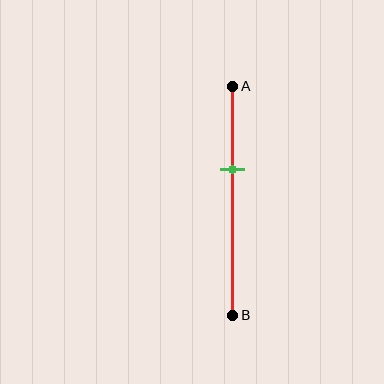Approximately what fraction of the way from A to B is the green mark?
The green mark is approximately 35% of the way from A to B.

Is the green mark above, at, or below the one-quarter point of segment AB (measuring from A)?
The green mark is below the one-quarter point of segment AB.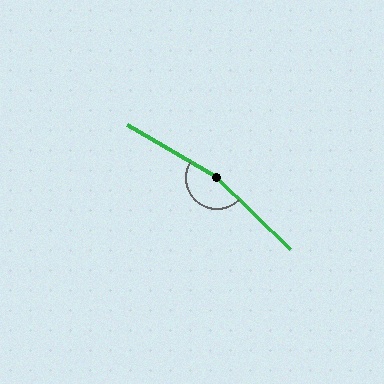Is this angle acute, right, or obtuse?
It is obtuse.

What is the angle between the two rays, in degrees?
Approximately 166 degrees.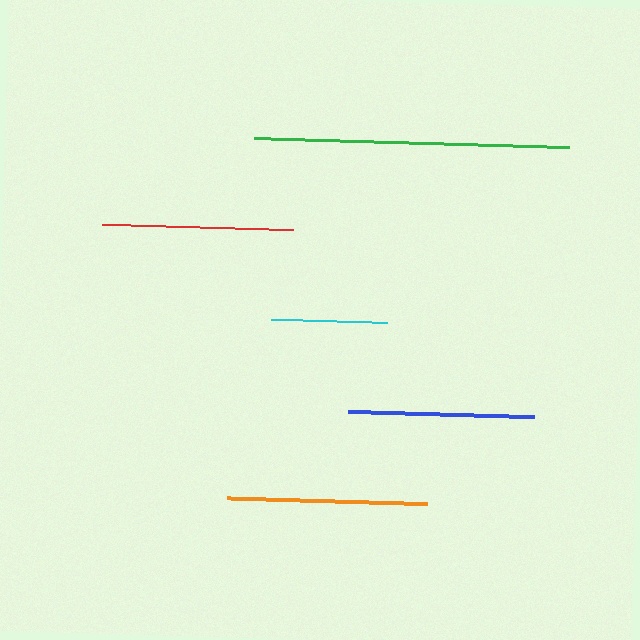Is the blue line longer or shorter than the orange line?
The orange line is longer than the blue line.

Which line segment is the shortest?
The cyan line is the shortest at approximately 116 pixels.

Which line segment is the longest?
The green line is the longest at approximately 315 pixels.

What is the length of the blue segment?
The blue segment is approximately 186 pixels long.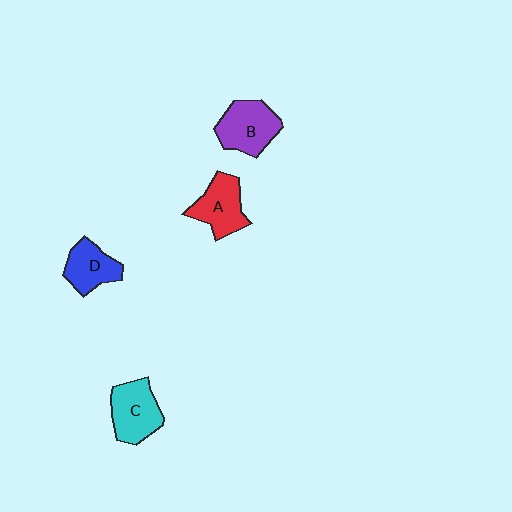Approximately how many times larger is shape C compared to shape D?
Approximately 1.2 times.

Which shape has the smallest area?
Shape D (blue).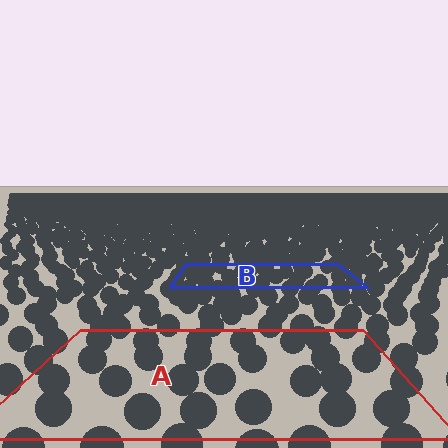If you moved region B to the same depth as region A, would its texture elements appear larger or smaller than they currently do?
They would appear larger. At a closer depth, the same texture elements are projected at a bigger on-screen size.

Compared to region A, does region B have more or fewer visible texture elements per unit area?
Region B has more texture elements per unit area — they are packed more densely because it is farther away.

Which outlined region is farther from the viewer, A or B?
Region B is farther from the viewer — the texture elements inside it appear smaller and more densely packed.